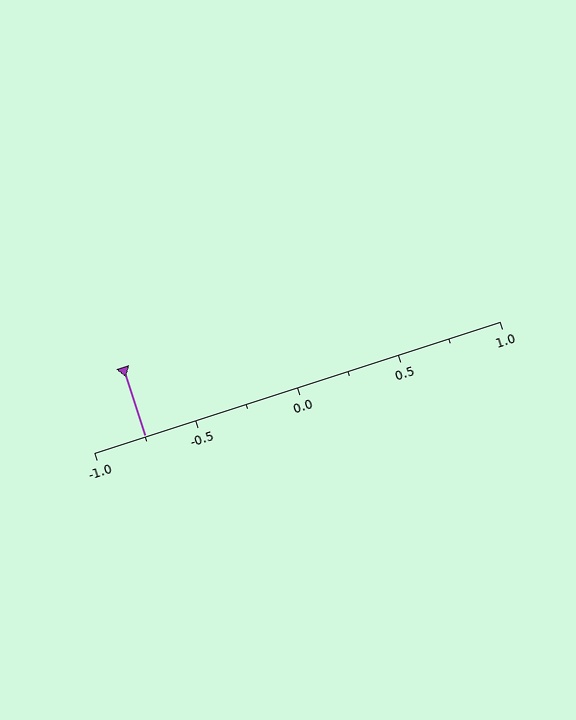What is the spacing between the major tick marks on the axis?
The major ticks are spaced 0.5 apart.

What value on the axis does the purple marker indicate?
The marker indicates approximately -0.75.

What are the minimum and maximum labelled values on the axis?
The axis runs from -1.0 to 1.0.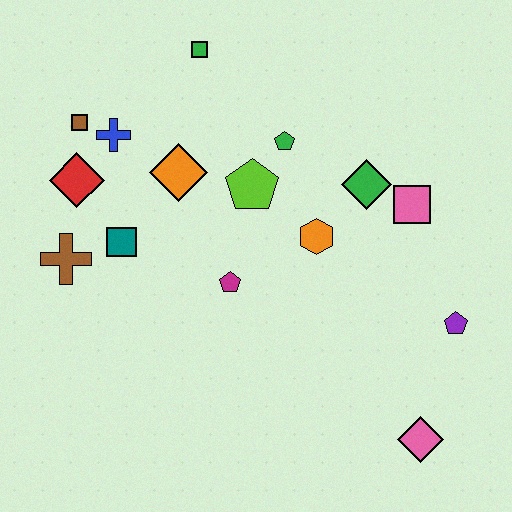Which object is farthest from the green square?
The pink diamond is farthest from the green square.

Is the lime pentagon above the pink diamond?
Yes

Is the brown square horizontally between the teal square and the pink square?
No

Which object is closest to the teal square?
The brown cross is closest to the teal square.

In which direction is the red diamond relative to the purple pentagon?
The red diamond is to the left of the purple pentagon.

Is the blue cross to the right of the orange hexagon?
No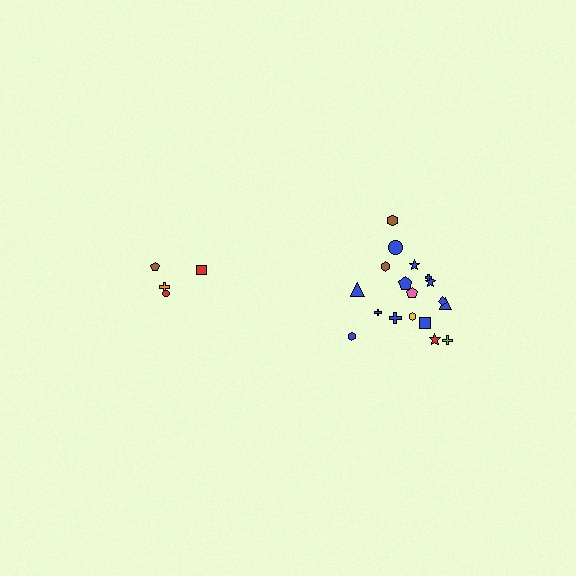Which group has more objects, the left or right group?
The right group.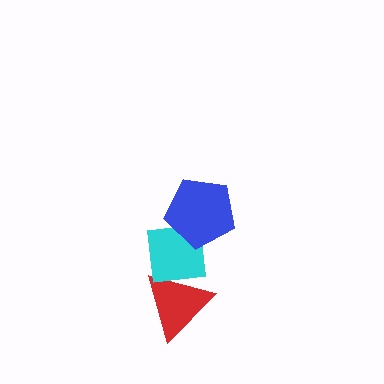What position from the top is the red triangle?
The red triangle is 3rd from the top.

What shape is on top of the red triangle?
The cyan square is on top of the red triangle.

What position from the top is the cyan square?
The cyan square is 2nd from the top.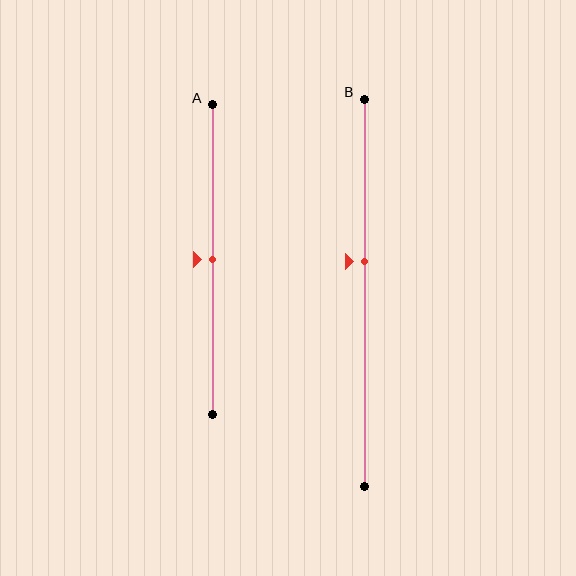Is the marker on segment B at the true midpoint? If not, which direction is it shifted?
No, the marker on segment B is shifted upward by about 8% of the segment length.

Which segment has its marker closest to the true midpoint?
Segment A has its marker closest to the true midpoint.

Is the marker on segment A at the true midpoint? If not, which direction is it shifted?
Yes, the marker on segment A is at the true midpoint.